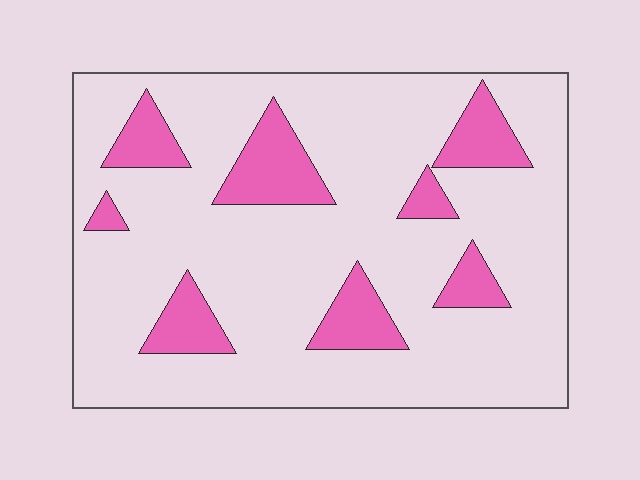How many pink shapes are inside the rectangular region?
8.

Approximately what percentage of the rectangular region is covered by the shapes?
Approximately 20%.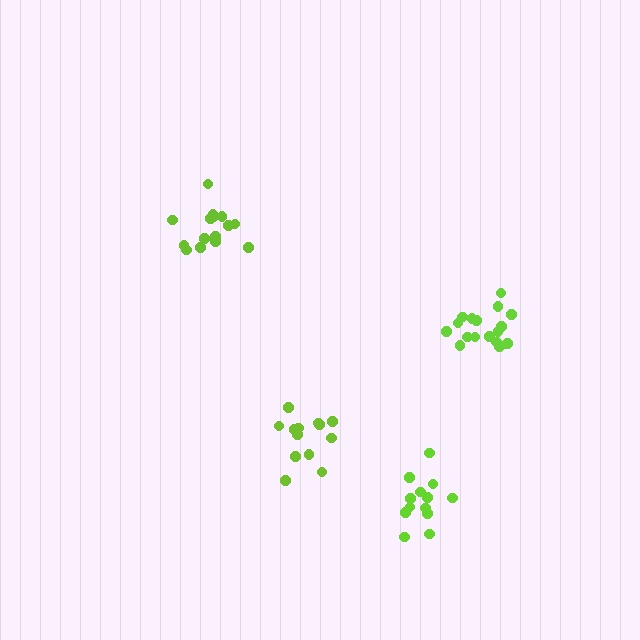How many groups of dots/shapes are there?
There are 4 groups.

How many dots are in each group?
Group 1: 13 dots, Group 2: 17 dots, Group 3: 14 dots, Group 4: 15 dots (59 total).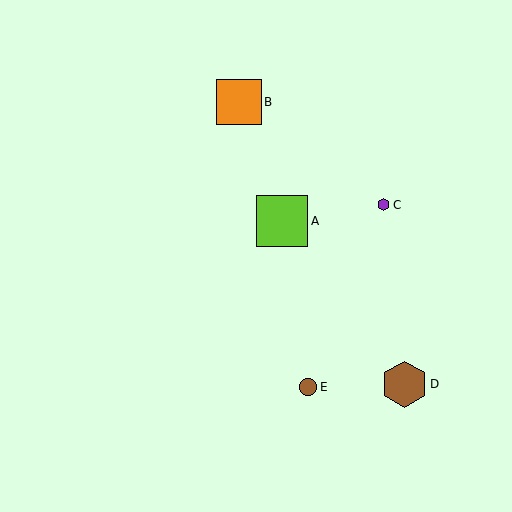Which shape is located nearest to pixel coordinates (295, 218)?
The lime square (labeled A) at (282, 221) is nearest to that location.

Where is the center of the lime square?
The center of the lime square is at (282, 221).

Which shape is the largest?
The lime square (labeled A) is the largest.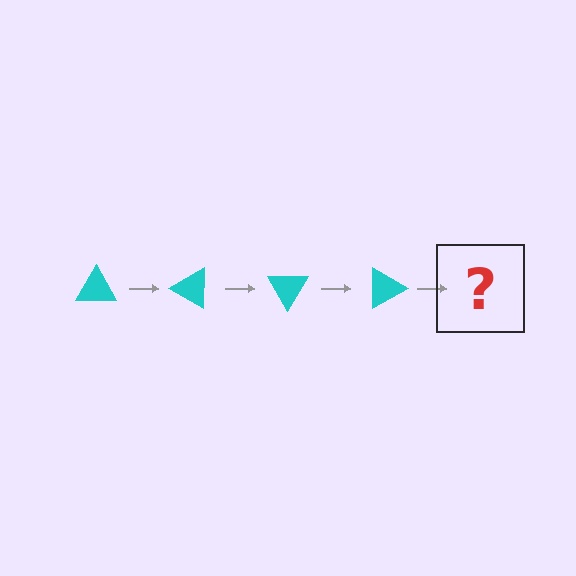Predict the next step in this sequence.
The next step is a cyan triangle rotated 120 degrees.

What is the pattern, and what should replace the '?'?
The pattern is that the triangle rotates 30 degrees each step. The '?' should be a cyan triangle rotated 120 degrees.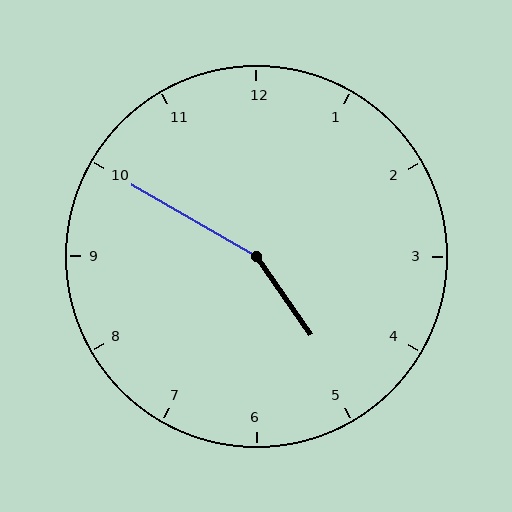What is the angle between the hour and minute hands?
Approximately 155 degrees.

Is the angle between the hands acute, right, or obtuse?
It is obtuse.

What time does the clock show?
4:50.